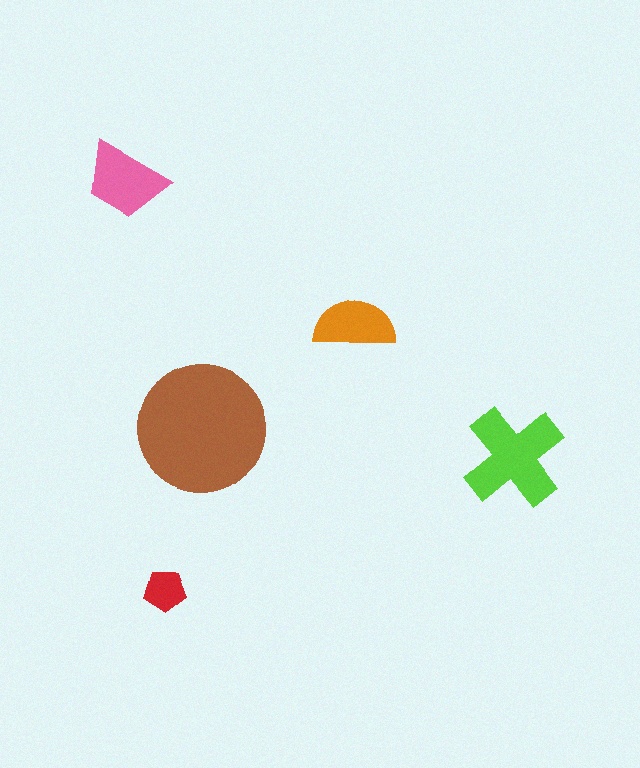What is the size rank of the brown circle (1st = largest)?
1st.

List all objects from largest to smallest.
The brown circle, the lime cross, the pink trapezoid, the orange semicircle, the red pentagon.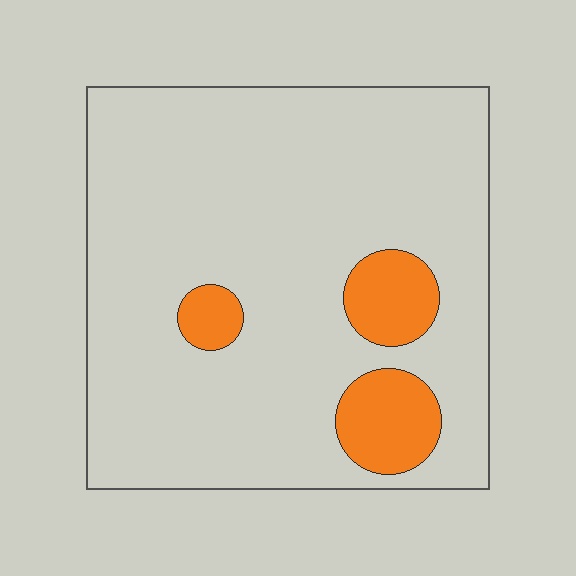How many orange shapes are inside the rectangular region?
3.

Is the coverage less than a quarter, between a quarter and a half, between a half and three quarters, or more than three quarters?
Less than a quarter.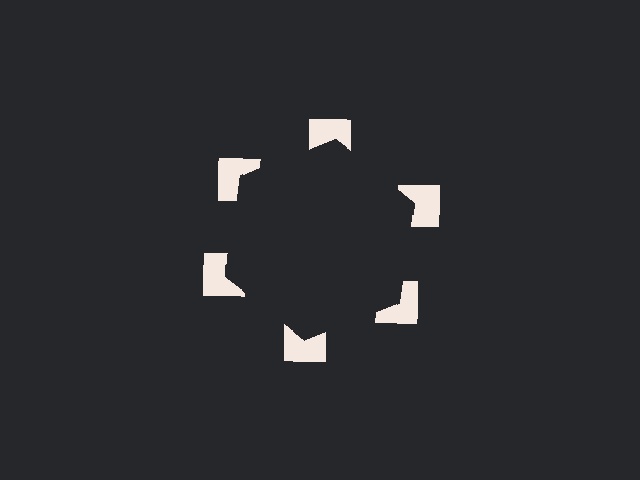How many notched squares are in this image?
There are 6 — one at each vertex of the illusory hexagon.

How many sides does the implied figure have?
6 sides.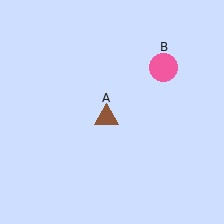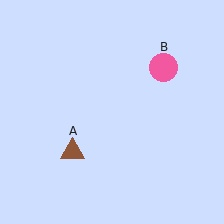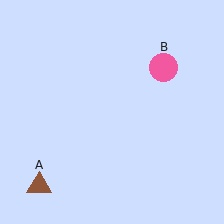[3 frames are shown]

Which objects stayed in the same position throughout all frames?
Pink circle (object B) remained stationary.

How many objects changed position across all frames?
1 object changed position: brown triangle (object A).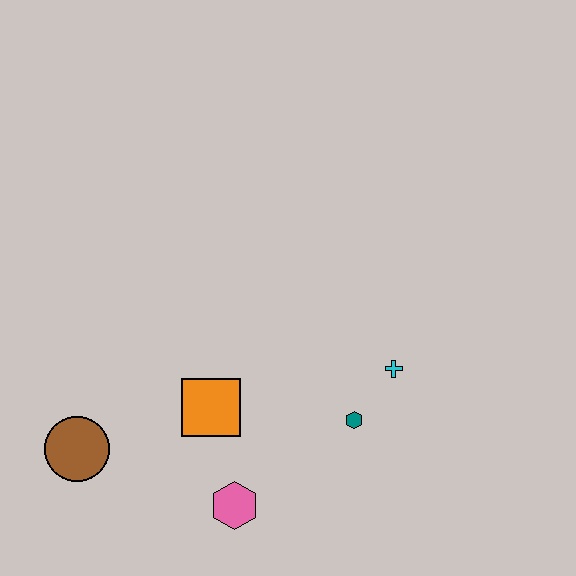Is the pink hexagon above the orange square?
No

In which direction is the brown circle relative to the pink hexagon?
The brown circle is to the left of the pink hexagon.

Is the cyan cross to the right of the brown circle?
Yes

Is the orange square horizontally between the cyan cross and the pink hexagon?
No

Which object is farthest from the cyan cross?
The brown circle is farthest from the cyan cross.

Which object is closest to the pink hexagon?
The orange square is closest to the pink hexagon.